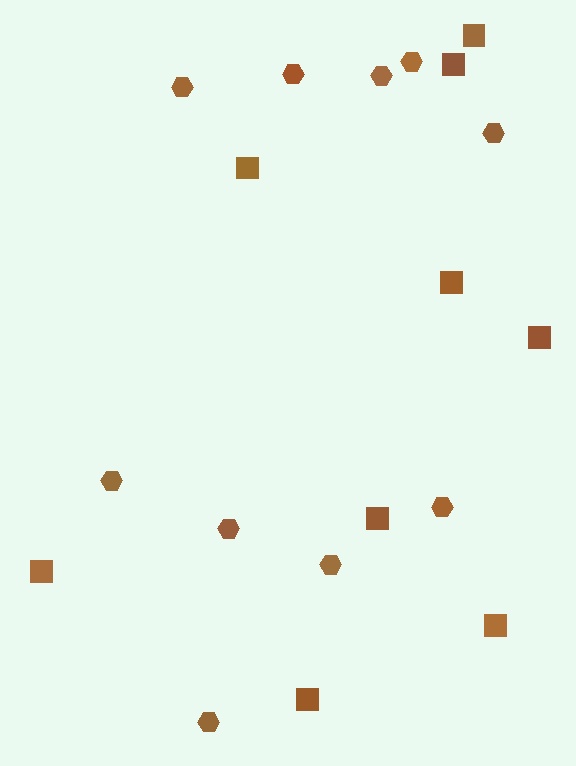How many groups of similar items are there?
There are 2 groups: one group of hexagons (10) and one group of squares (9).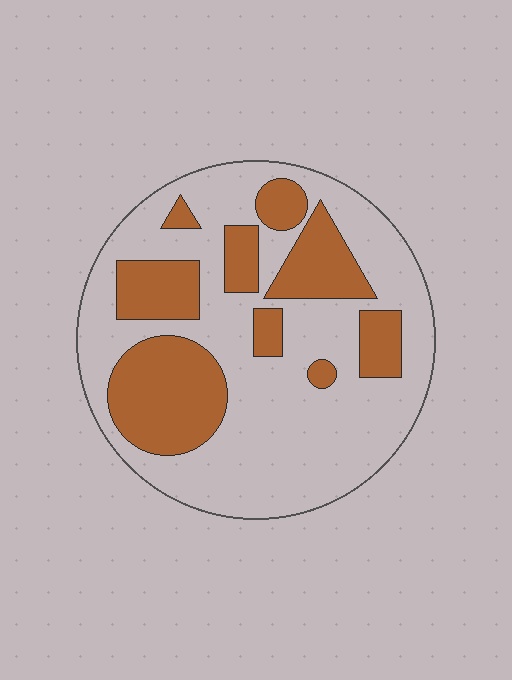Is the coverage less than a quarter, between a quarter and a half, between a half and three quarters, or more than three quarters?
Between a quarter and a half.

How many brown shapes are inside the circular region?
9.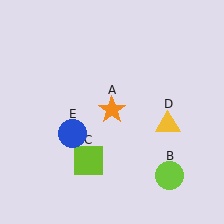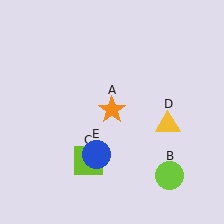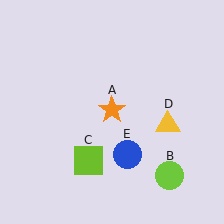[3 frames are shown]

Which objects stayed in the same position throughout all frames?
Orange star (object A) and lime circle (object B) and lime square (object C) and yellow triangle (object D) remained stationary.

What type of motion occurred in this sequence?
The blue circle (object E) rotated counterclockwise around the center of the scene.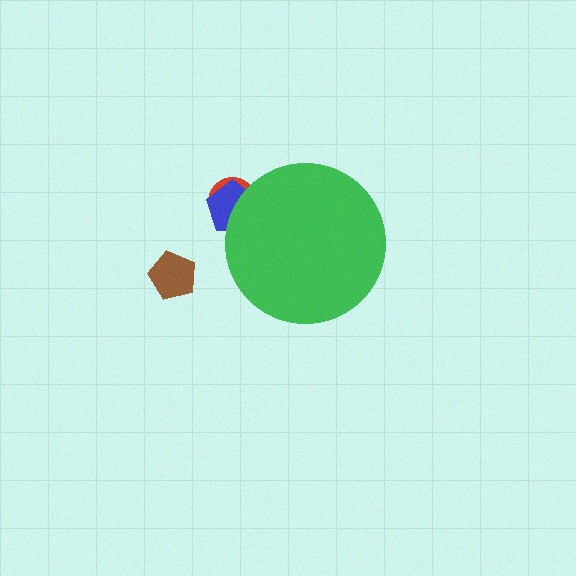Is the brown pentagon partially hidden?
No, the brown pentagon is fully visible.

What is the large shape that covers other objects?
A green circle.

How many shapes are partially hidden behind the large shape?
2 shapes are partially hidden.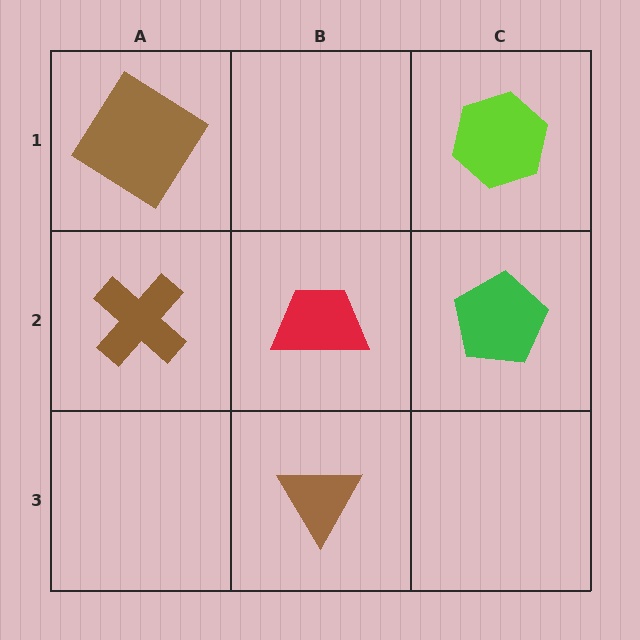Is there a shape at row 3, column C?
No, that cell is empty.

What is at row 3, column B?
A brown triangle.